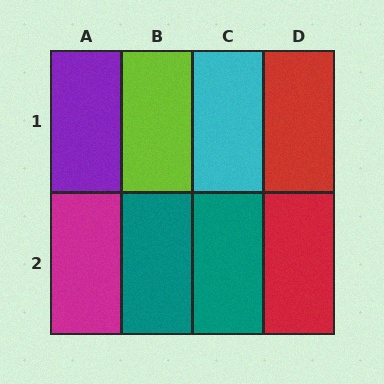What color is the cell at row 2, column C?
Teal.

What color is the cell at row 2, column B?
Teal.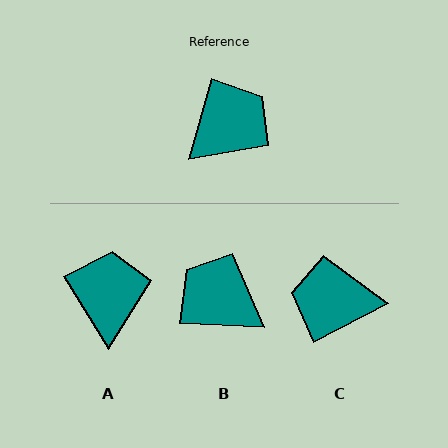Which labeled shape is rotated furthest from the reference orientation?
C, about 134 degrees away.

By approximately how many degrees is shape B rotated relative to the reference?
Approximately 103 degrees counter-clockwise.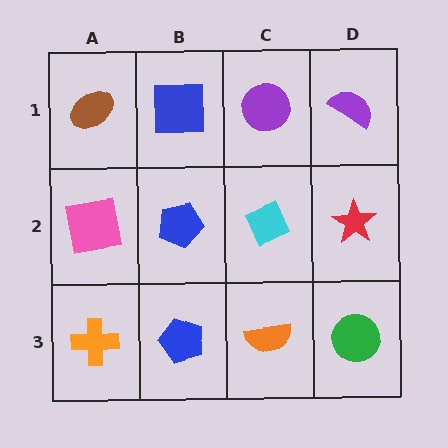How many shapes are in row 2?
4 shapes.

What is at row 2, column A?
A pink square.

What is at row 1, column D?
A purple semicircle.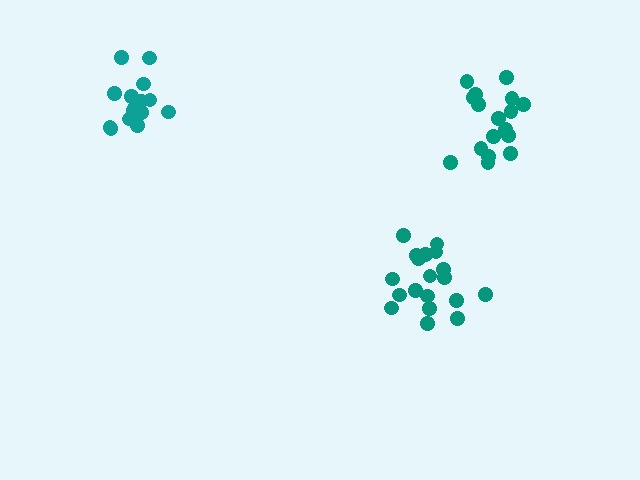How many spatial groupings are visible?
There are 3 spatial groupings.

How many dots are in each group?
Group 1: 17 dots, Group 2: 20 dots, Group 3: 16 dots (53 total).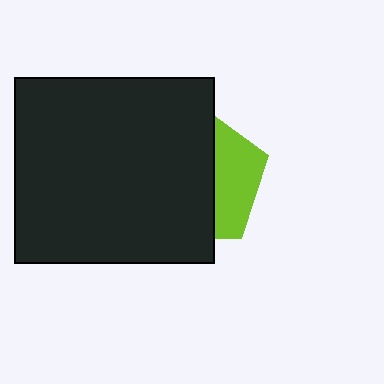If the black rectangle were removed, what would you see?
You would see the complete lime pentagon.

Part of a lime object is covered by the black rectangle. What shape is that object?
It is a pentagon.